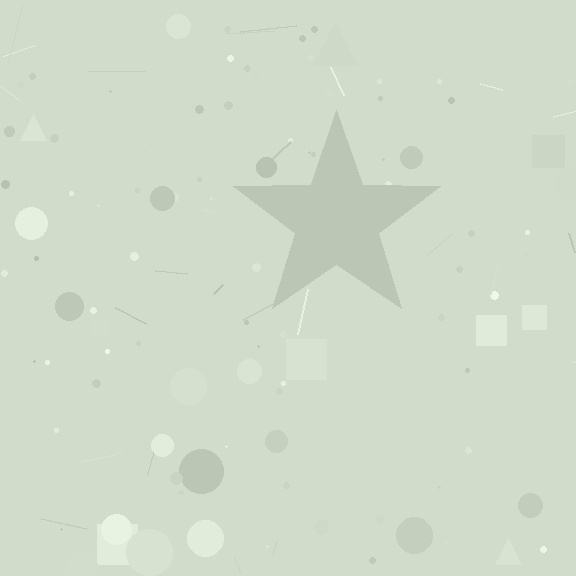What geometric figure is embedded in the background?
A star is embedded in the background.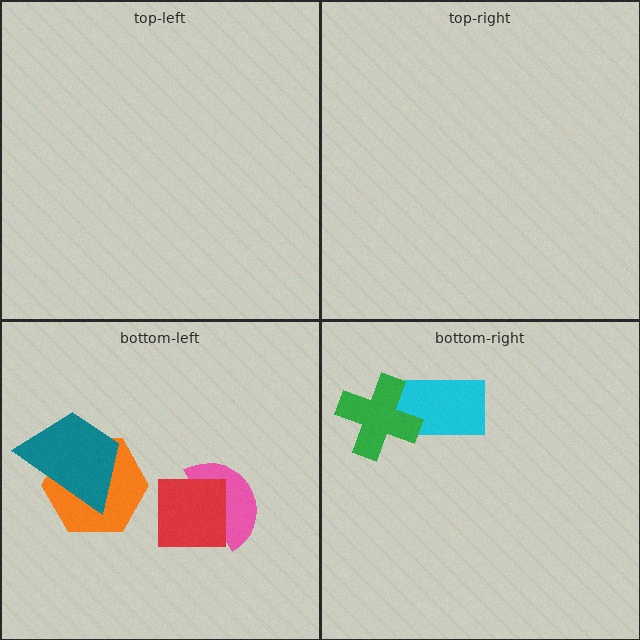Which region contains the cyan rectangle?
The bottom-right region.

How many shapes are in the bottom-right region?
2.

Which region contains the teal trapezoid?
The bottom-left region.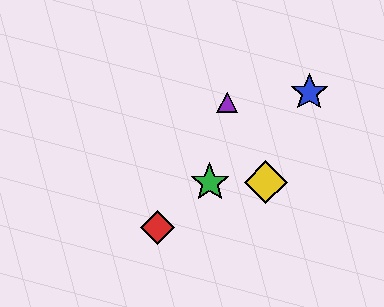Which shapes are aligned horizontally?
The green star, the yellow diamond are aligned horizontally.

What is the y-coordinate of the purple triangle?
The purple triangle is at y≈103.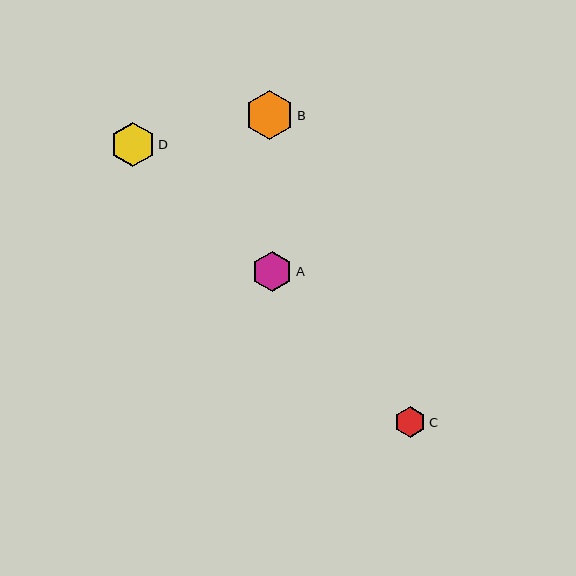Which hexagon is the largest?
Hexagon B is the largest with a size of approximately 49 pixels.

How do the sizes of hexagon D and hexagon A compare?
Hexagon D and hexagon A are approximately the same size.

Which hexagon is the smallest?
Hexagon C is the smallest with a size of approximately 31 pixels.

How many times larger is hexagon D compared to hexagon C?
Hexagon D is approximately 1.4 times the size of hexagon C.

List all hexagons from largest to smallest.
From largest to smallest: B, D, A, C.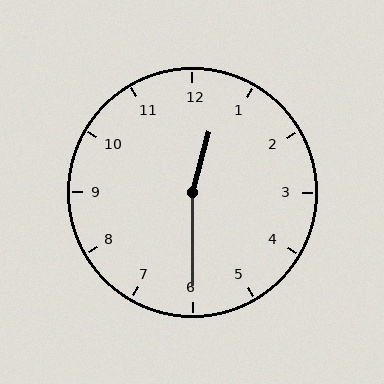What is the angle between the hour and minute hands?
Approximately 165 degrees.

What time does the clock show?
12:30.